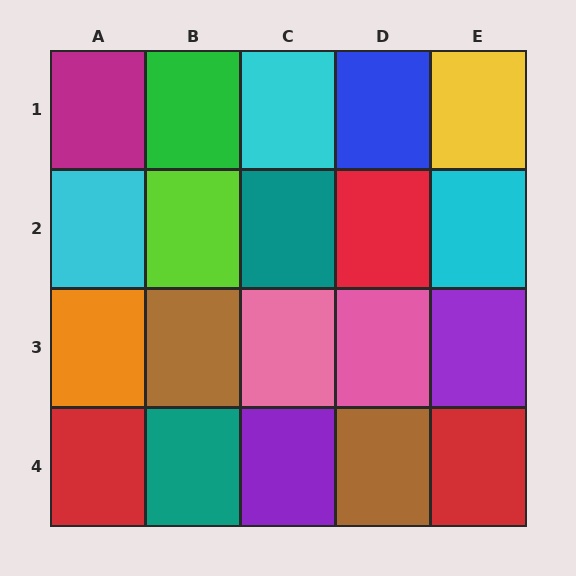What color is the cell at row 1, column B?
Green.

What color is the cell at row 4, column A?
Red.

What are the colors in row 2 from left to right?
Cyan, lime, teal, red, cyan.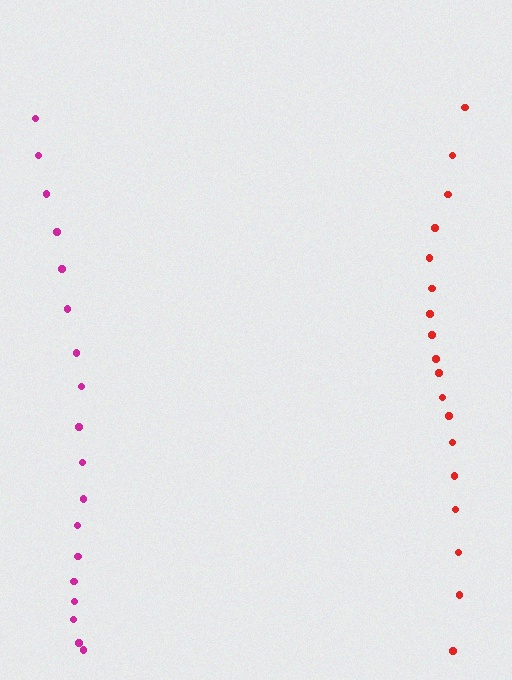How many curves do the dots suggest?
There are 2 distinct paths.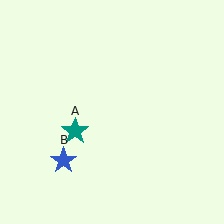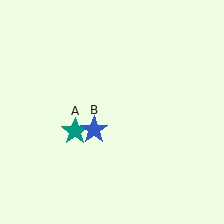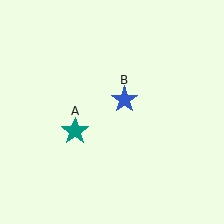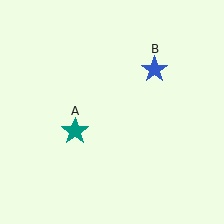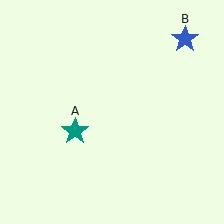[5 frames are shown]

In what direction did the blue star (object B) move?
The blue star (object B) moved up and to the right.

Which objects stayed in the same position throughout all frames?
Teal star (object A) remained stationary.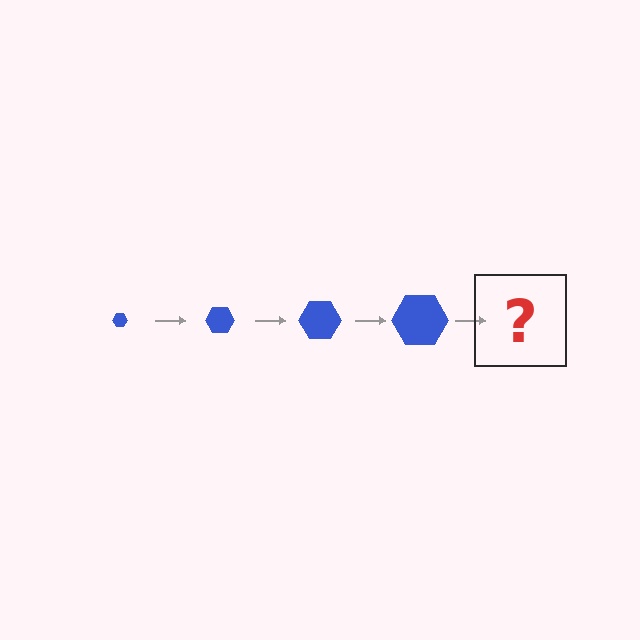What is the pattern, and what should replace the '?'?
The pattern is that the hexagon gets progressively larger each step. The '?' should be a blue hexagon, larger than the previous one.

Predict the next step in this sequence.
The next step is a blue hexagon, larger than the previous one.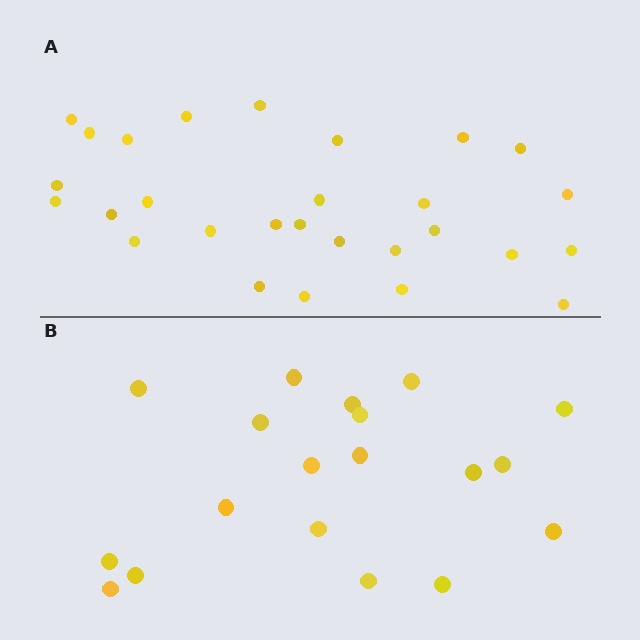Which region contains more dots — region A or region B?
Region A (the top region) has more dots.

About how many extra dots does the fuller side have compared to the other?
Region A has roughly 8 or so more dots than region B.